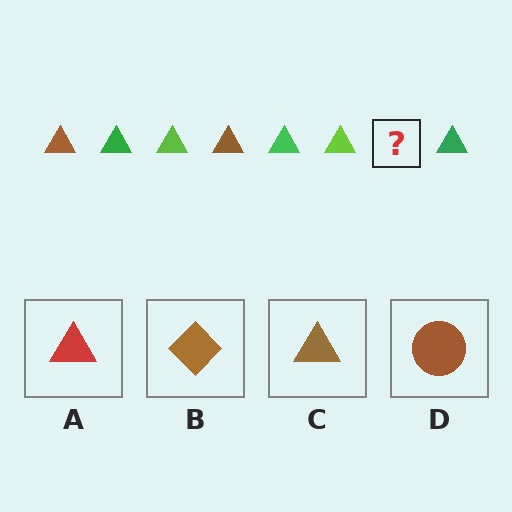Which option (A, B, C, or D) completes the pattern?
C.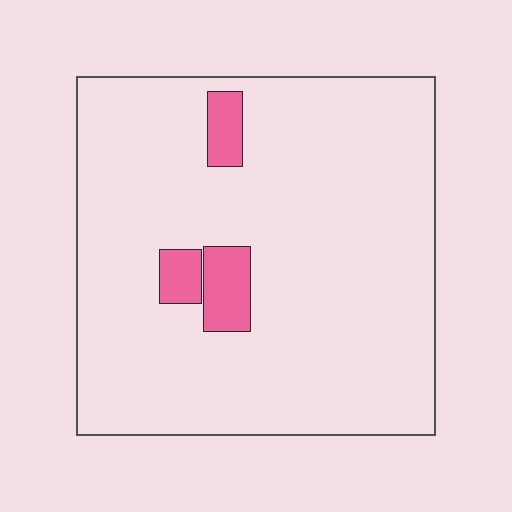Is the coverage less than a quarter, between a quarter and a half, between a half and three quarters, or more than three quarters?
Less than a quarter.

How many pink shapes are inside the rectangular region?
3.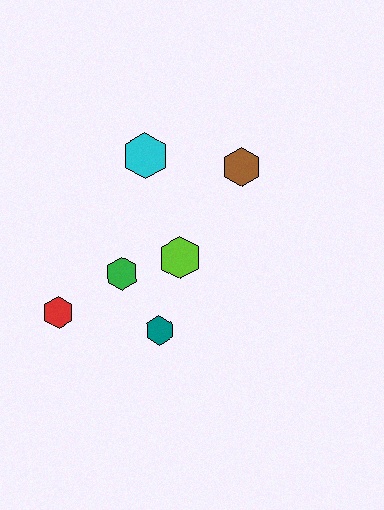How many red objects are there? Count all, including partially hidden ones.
There is 1 red object.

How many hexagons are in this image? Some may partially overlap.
There are 6 hexagons.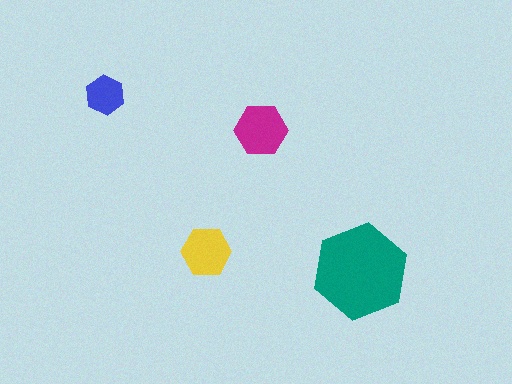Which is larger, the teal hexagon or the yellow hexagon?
The teal one.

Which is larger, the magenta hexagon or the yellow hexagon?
The magenta one.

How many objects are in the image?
There are 4 objects in the image.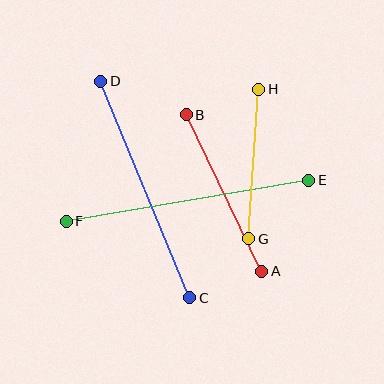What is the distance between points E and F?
The distance is approximately 246 pixels.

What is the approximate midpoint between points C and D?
The midpoint is at approximately (145, 189) pixels.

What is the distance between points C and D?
The distance is approximately 234 pixels.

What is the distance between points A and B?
The distance is approximately 174 pixels.